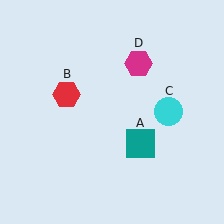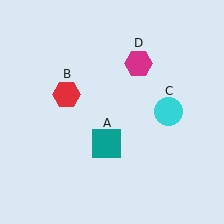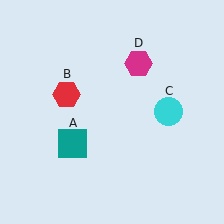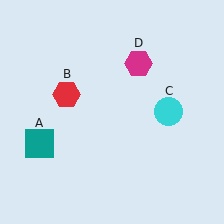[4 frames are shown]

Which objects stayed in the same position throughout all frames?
Red hexagon (object B) and cyan circle (object C) and magenta hexagon (object D) remained stationary.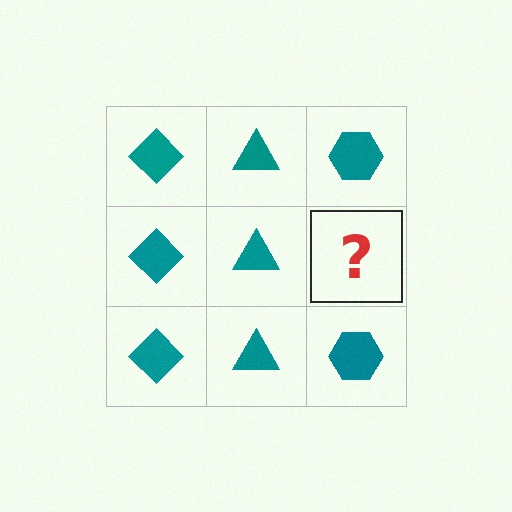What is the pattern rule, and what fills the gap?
The rule is that each column has a consistent shape. The gap should be filled with a teal hexagon.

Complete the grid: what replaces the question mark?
The question mark should be replaced with a teal hexagon.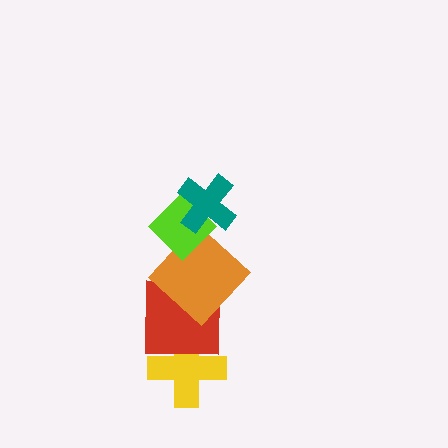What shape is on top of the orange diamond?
The lime diamond is on top of the orange diamond.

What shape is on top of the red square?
The orange diamond is on top of the red square.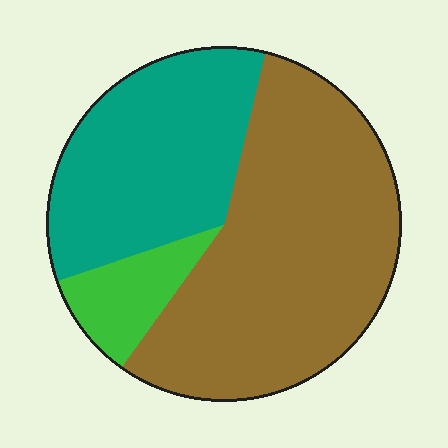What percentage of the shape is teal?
Teal covers 34% of the shape.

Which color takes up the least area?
Green, at roughly 10%.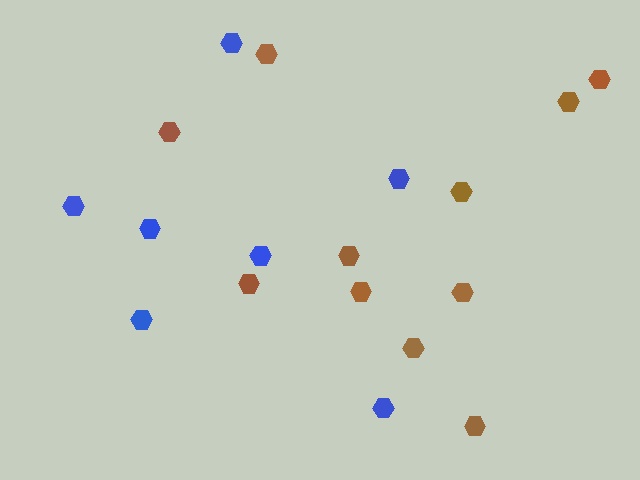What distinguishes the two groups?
There are 2 groups: one group of brown hexagons (11) and one group of blue hexagons (7).